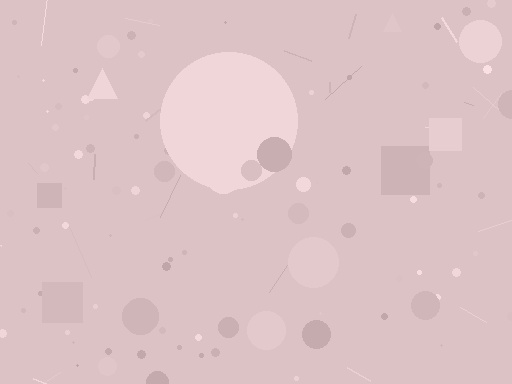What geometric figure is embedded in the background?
A circle is embedded in the background.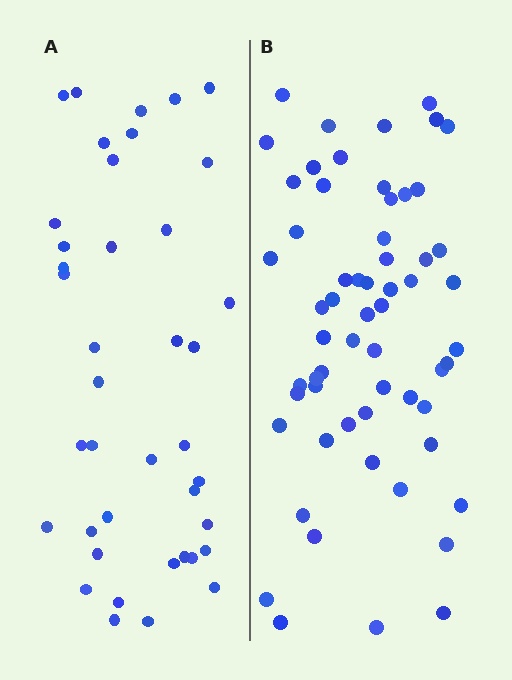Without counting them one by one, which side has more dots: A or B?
Region B (the right region) has more dots.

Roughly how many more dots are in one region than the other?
Region B has approximately 20 more dots than region A.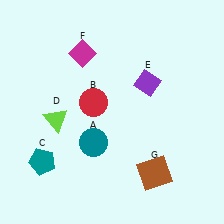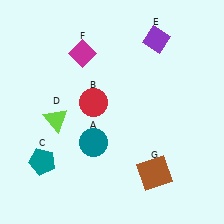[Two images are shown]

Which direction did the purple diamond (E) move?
The purple diamond (E) moved up.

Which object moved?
The purple diamond (E) moved up.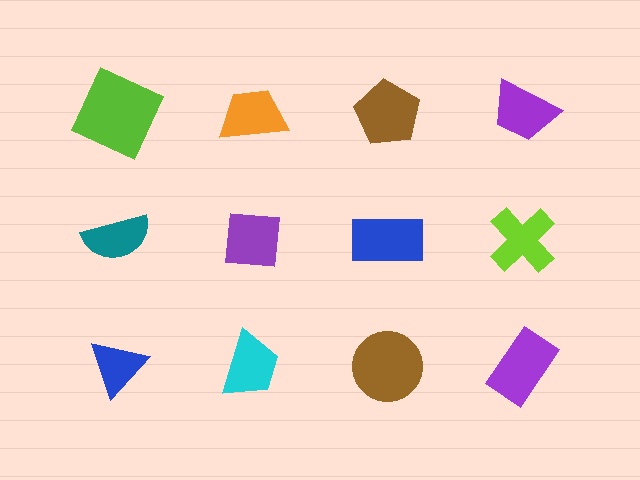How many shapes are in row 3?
4 shapes.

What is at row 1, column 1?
A lime square.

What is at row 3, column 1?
A blue triangle.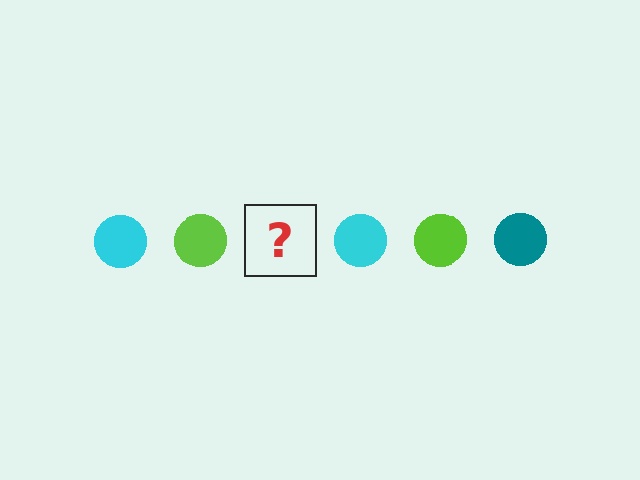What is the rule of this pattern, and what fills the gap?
The rule is that the pattern cycles through cyan, lime, teal circles. The gap should be filled with a teal circle.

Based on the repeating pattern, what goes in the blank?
The blank should be a teal circle.